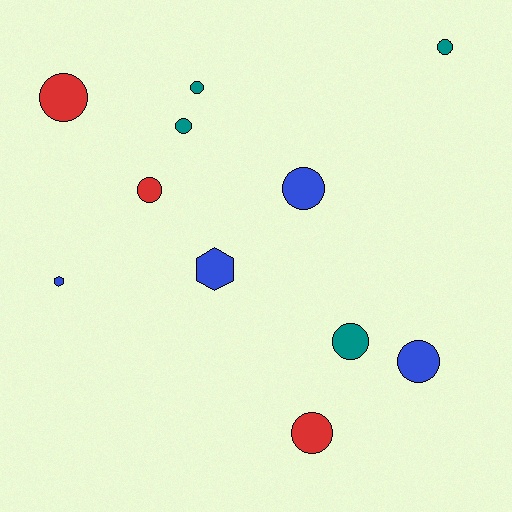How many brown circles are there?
There are no brown circles.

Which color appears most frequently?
Teal, with 4 objects.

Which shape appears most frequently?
Circle, with 9 objects.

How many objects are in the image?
There are 11 objects.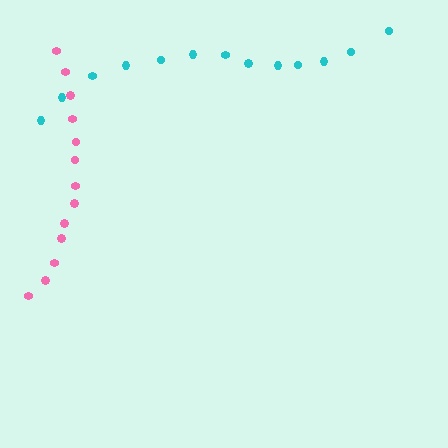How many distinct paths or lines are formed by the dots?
There are 2 distinct paths.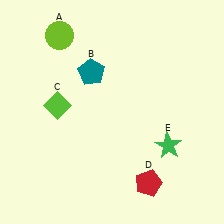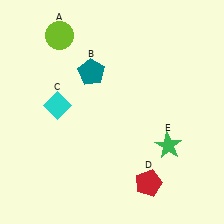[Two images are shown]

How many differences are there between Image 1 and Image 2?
There is 1 difference between the two images.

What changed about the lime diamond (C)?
In Image 1, C is lime. In Image 2, it changed to cyan.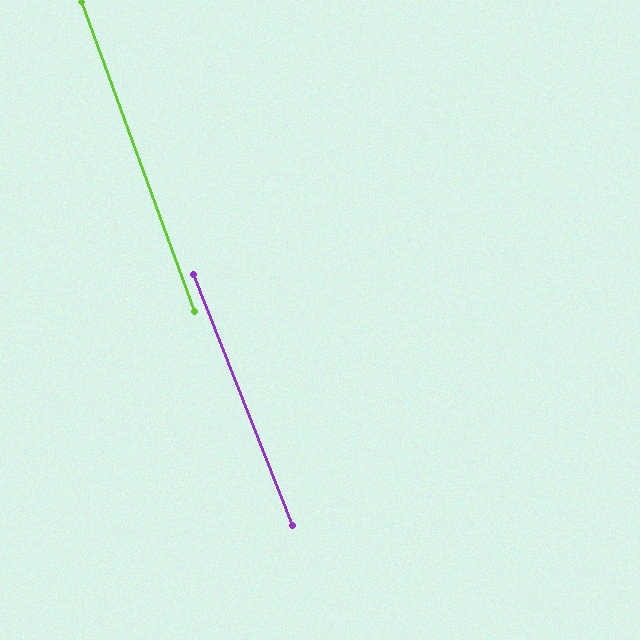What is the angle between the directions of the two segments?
Approximately 2 degrees.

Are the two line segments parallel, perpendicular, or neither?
Parallel — their directions differ by only 1.5°.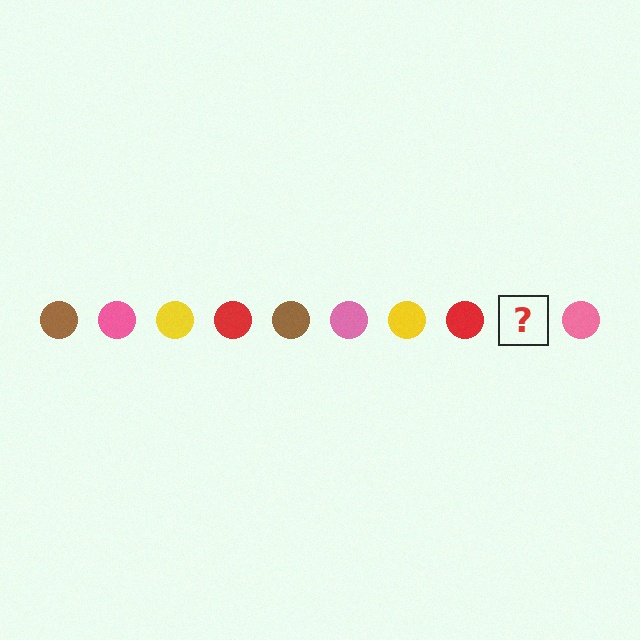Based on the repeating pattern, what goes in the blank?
The blank should be a brown circle.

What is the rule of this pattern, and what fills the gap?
The rule is that the pattern cycles through brown, pink, yellow, red circles. The gap should be filled with a brown circle.